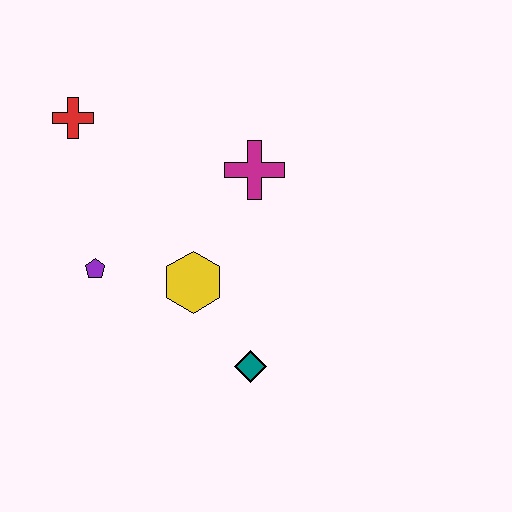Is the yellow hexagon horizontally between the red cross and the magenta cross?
Yes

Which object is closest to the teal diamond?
The yellow hexagon is closest to the teal diamond.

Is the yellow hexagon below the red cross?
Yes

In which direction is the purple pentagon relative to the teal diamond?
The purple pentagon is to the left of the teal diamond.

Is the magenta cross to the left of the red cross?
No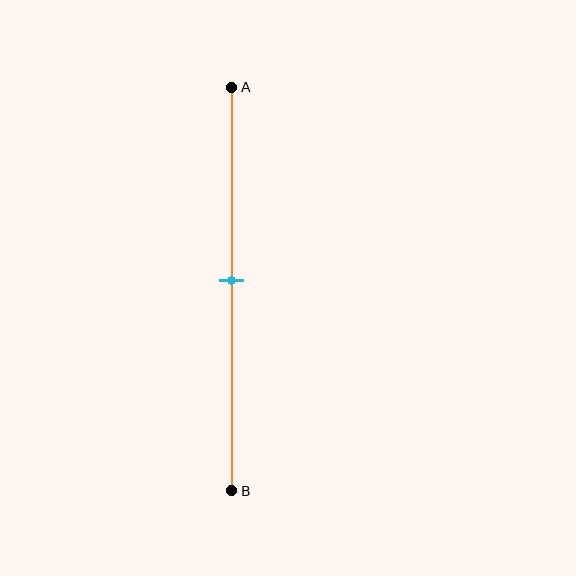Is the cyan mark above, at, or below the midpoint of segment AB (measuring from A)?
The cyan mark is approximately at the midpoint of segment AB.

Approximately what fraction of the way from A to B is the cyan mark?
The cyan mark is approximately 50% of the way from A to B.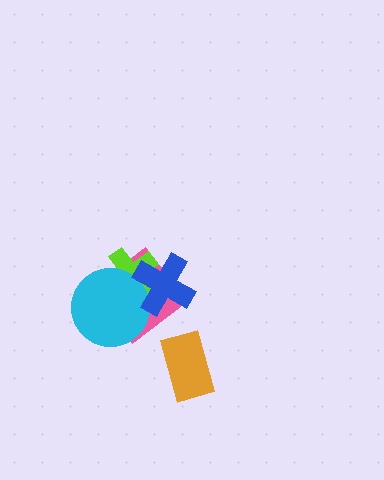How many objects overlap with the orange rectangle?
0 objects overlap with the orange rectangle.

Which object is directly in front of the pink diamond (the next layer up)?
The lime cross is directly in front of the pink diamond.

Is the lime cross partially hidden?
Yes, it is partially covered by another shape.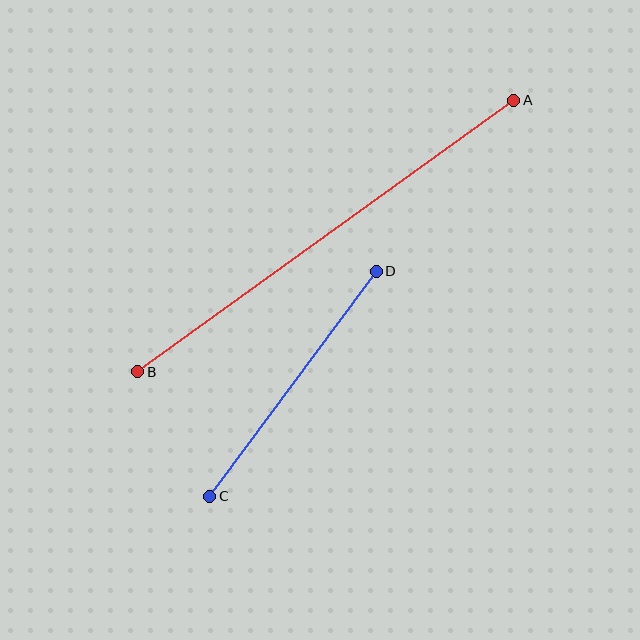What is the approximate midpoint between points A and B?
The midpoint is at approximately (326, 236) pixels.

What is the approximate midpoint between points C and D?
The midpoint is at approximately (293, 384) pixels.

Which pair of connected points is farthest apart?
Points A and B are farthest apart.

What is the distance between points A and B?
The distance is approximately 464 pixels.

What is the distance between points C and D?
The distance is approximately 280 pixels.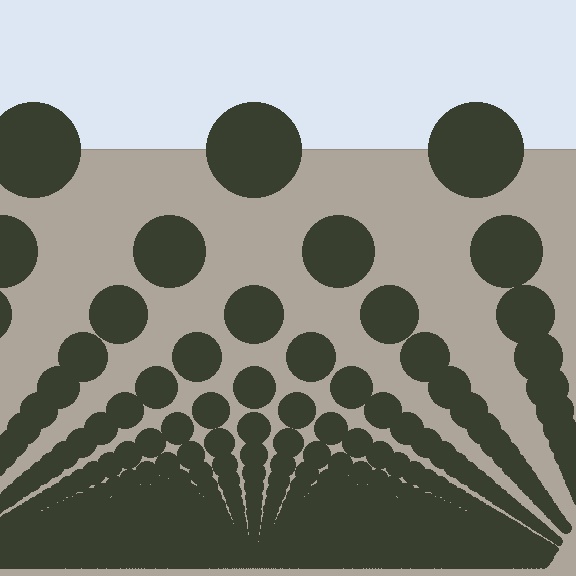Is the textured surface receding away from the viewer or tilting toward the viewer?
The surface appears to tilt toward the viewer. Texture elements get larger and sparser toward the top.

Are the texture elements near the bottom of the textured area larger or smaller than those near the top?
Smaller. The gradient is inverted — elements near the bottom are smaller and denser.